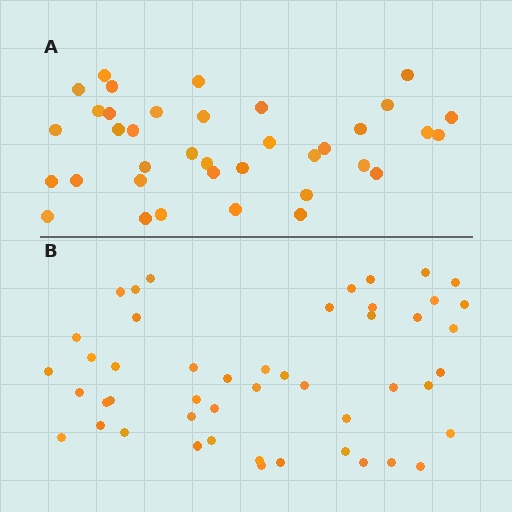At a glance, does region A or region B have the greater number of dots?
Region B (the bottom region) has more dots.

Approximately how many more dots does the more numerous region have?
Region B has roughly 12 or so more dots than region A.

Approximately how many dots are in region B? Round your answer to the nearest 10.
About 50 dots. (The exact count is 48, which rounds to 50.)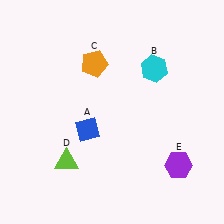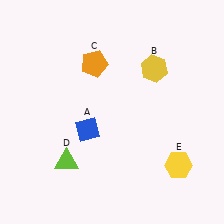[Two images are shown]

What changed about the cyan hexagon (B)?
In Image 1, B is cyan. In Image 2, it changed to yellow.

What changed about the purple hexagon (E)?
In Image 1, E is purple. In Image 2, it changed to yellow.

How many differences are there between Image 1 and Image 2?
There are 2 differences between the two images.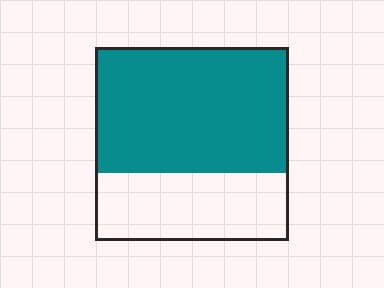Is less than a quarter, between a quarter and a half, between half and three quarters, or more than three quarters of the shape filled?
Between half and three quarters.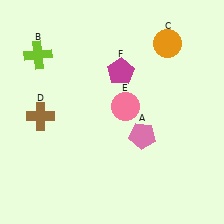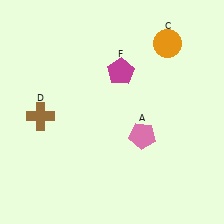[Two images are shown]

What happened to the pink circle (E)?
The pink circle (E) was removed in Image 2. It was in the top-right area of Image 1.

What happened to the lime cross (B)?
The lime cross (B) was removed in Image 2. It was in the top-left area of Image 1.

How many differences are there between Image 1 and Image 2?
There are 2 differences between the two images.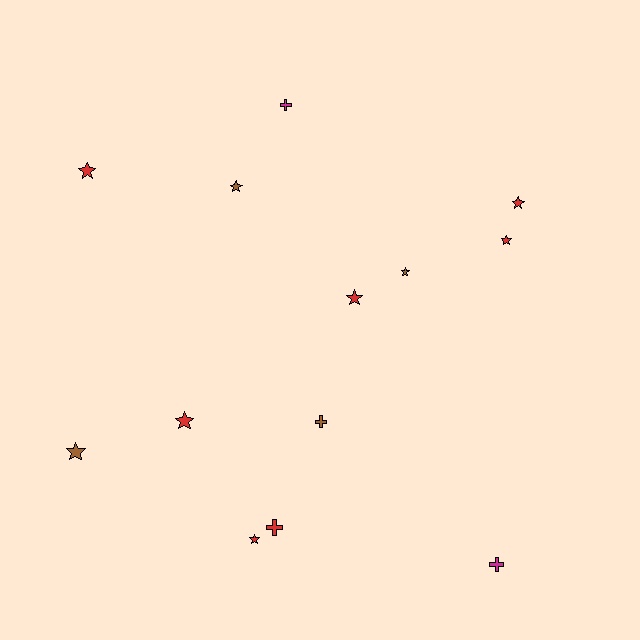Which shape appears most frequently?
Star, with 9 objects.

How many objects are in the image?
There are 13 objects.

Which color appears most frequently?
Red, with 7 objects.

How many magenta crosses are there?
There are 2 magenta crosses.